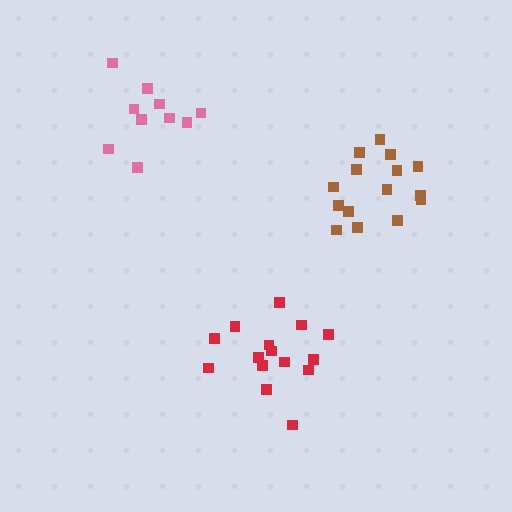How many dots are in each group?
Group 1: 15 dots, Group 2: 15 dots, Group 3: 10 dots (40 total).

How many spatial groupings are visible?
There are 3 spatial groupings.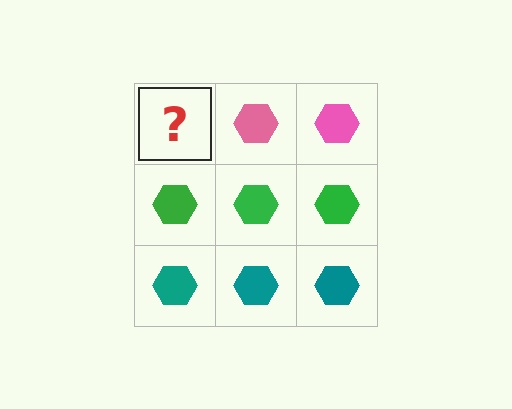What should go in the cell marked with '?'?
The missing cell should contain a pink hexagon.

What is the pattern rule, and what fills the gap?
The rule is that each row has a consistent color. The gap should be filled with a pink hexagon.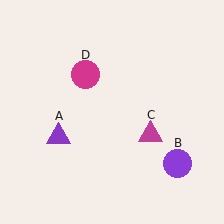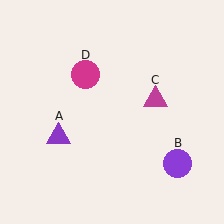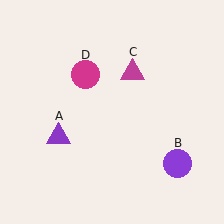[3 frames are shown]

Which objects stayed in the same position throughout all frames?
Purple triangle (object A) and purple circle (object B) and magenta circle (object D) remained stationary.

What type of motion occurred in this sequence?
The magenta triangle (object C) rotated counterclockwise around the center of the scene.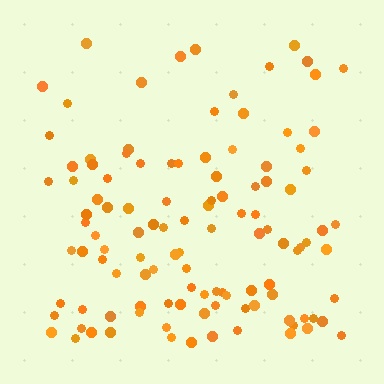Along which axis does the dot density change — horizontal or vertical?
Vertical.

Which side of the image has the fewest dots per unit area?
The top.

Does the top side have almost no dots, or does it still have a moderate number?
Still a moderate number, just noticeably fewer than the bottom.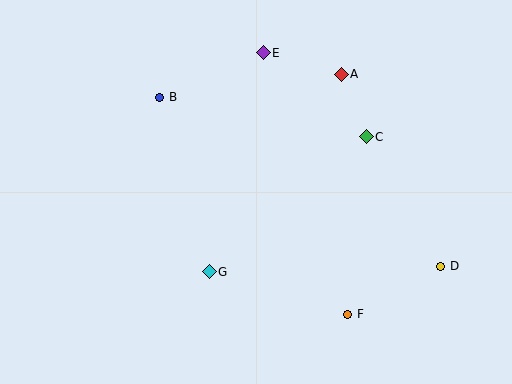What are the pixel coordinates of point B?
Point B is at (160, 97).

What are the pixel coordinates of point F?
Point F is at (348, 314).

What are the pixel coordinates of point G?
Point G is at (209, 272).